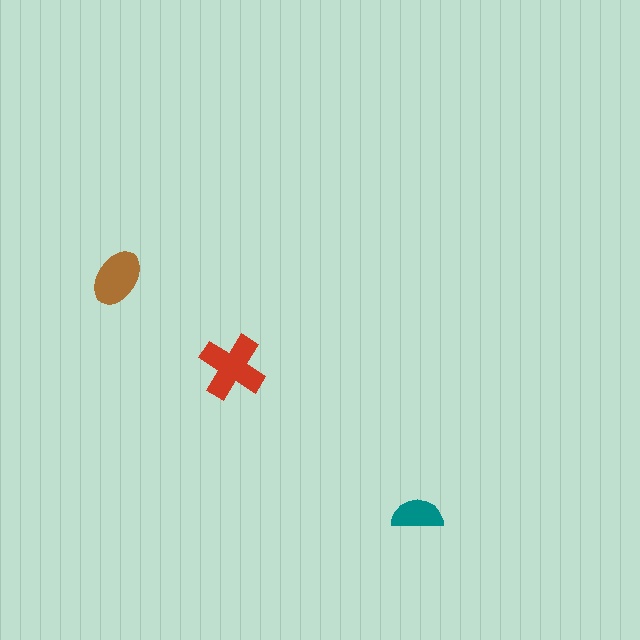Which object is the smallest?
The teal semicircle.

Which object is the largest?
The red cross.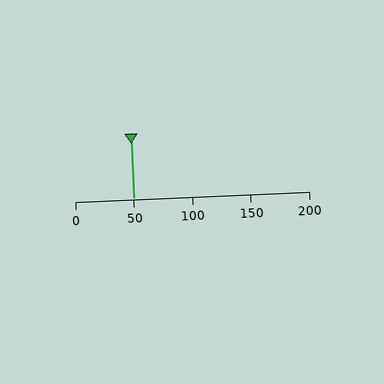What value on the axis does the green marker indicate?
The marker indicates approximately 50.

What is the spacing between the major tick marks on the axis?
The major ticks are spaced 50 apart.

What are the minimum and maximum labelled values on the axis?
The axis runs from 0 to 200.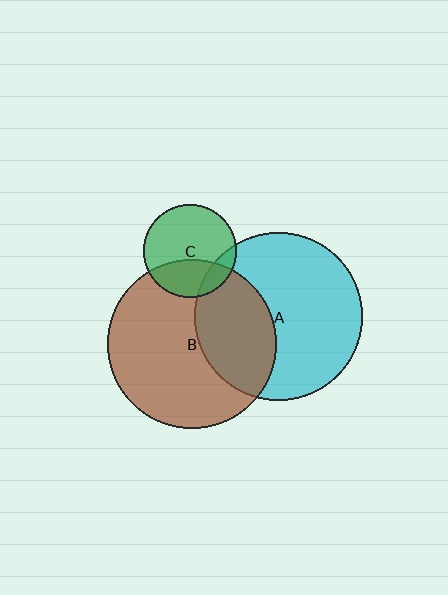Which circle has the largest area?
Circle B (brown).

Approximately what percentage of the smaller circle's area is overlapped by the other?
Approximately 35%.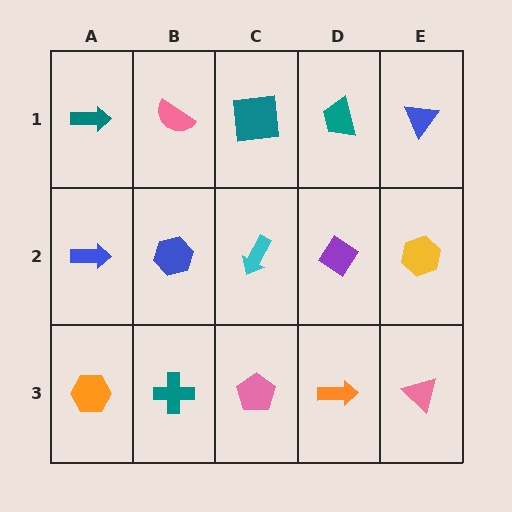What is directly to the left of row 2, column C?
A blue hexagon.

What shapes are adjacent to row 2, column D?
A teal trapezoid (row 1, column D), an orange arrow (row 3, column D), a cyan arrow (row 2, column C), a yellow hexagon (row 2, column E).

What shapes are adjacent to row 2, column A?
A teal arrow (row 1, column A), an orange hexagon (row 3, column A), a blue hexagon (row 2, column B).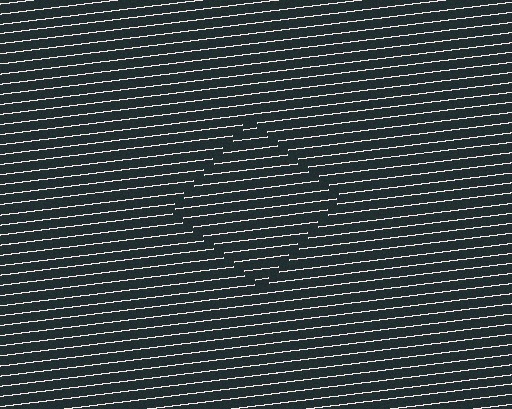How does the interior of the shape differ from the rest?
The interior of the shape contains the same grating, shifted by half a period — the contour is defined by the phase discontinuity where line-ends from the inner and outer gratings abut.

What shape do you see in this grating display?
An illusory square. The interior of the shape contains the same grating, shifted by half a period — the contour is defined by the phase discontinuity where line-ends from the inner and outer gratings abut.